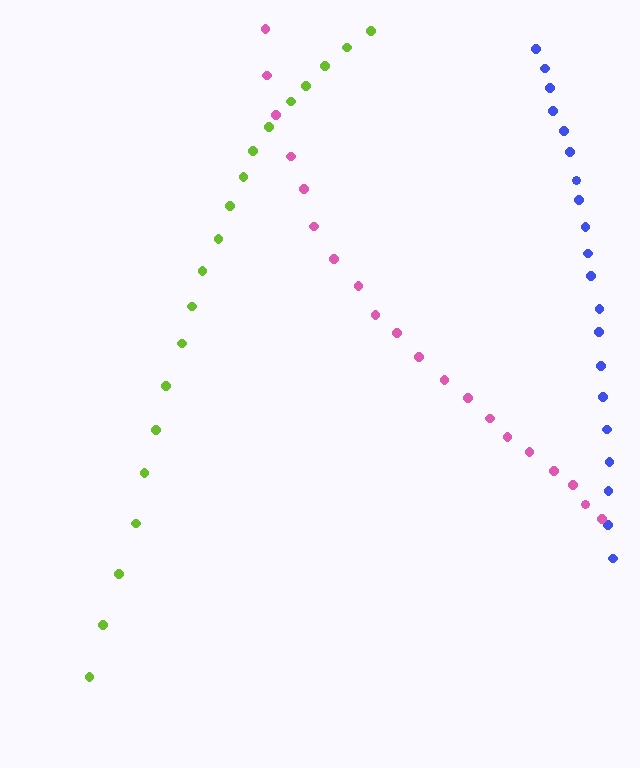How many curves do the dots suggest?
There are 3 distinct paths.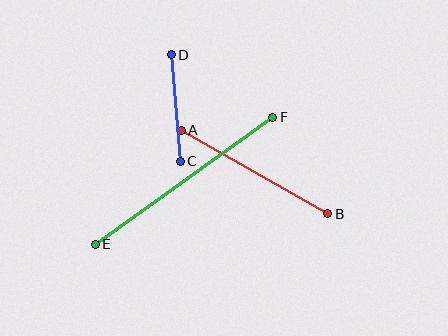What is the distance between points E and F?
The distance is approximately 219 pixels.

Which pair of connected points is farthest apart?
Points E and F are farthest apart.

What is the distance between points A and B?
The distance is approximately 168 pixels.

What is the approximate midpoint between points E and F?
The midpoint is at approximately (184, 181) pixels.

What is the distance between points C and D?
The distance is approximately 107 pixels.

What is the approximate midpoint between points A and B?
The midpoint is at approximately (255, 172) pixels.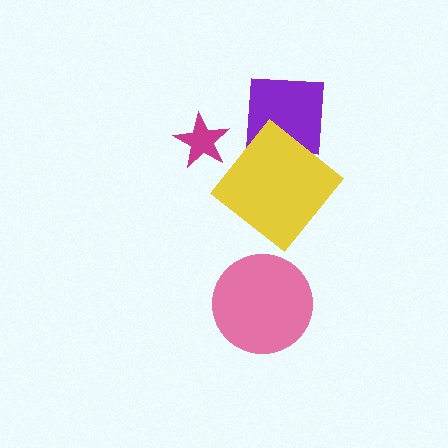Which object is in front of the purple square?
The yellow diamond is in front of the purple square.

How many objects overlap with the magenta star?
0 objects overlap with the magenta star.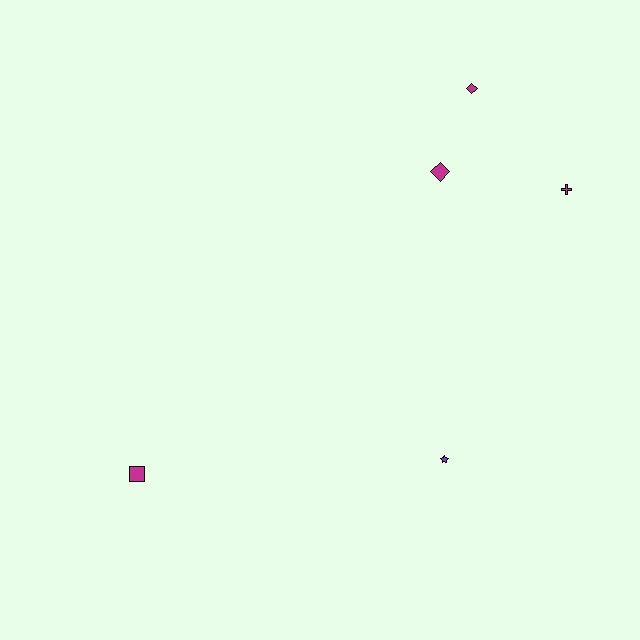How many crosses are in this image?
There is 1 cross.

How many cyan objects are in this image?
There are no cyan objects.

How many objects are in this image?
There are 5 objects.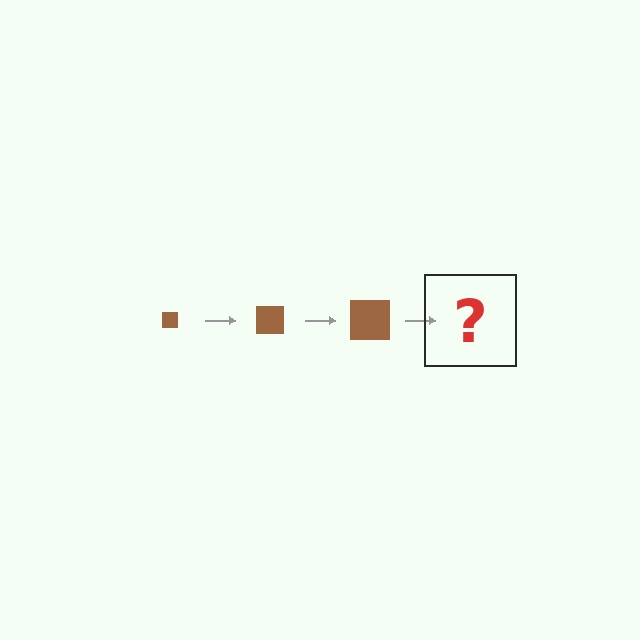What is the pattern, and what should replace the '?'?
The pattern is that the square gets progressively larger each step. The '?' should be a brown square, larger than the previous one.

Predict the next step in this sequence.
The next step is a brown square, larger than the previous one.